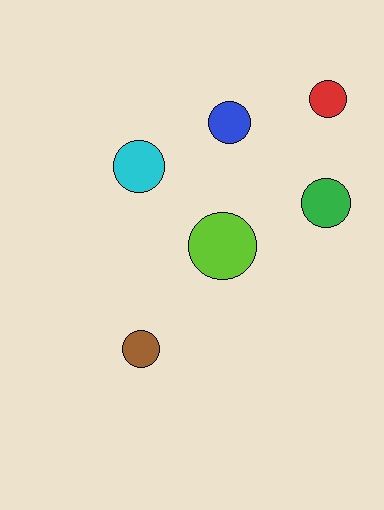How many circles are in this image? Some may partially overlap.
There are 6 circles.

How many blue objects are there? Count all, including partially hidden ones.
There is 1 blue object.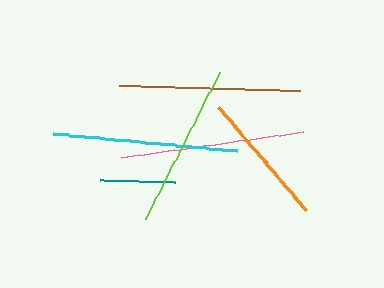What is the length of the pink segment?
The pink segment is approximately 185 pixels long.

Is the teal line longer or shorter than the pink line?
The pink line is longer than the teal line.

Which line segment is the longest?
The pink line is the longest at approximately 185 pixels.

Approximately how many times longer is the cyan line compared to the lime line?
The cyan line is approximately 1.1 times the length of the lime line.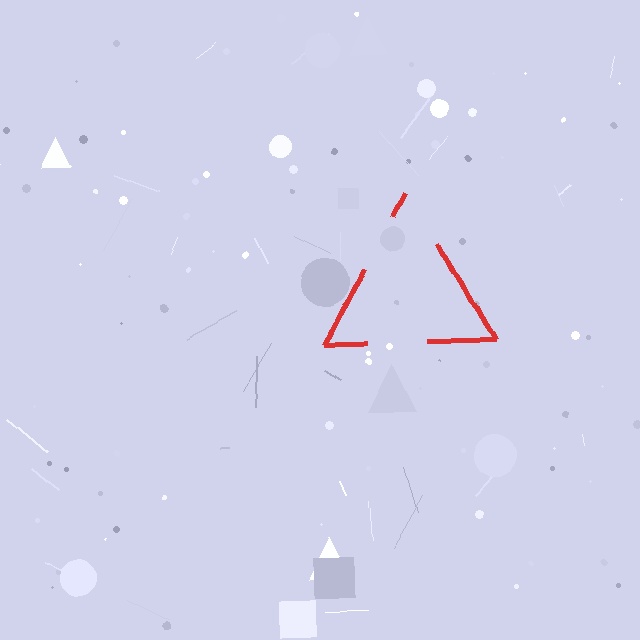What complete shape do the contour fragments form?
The contour fragments form a triangle.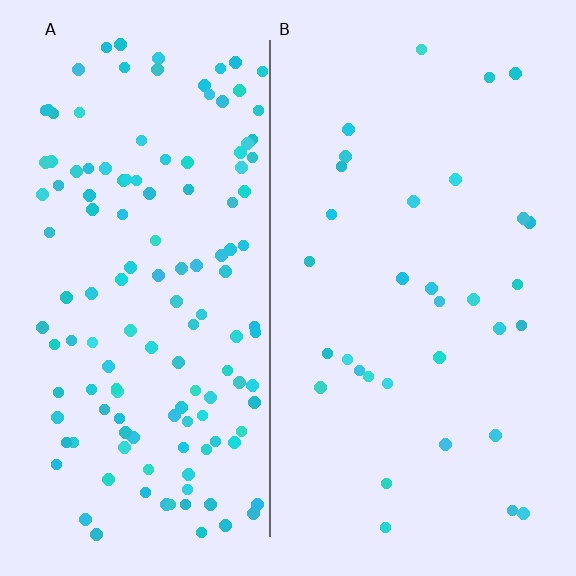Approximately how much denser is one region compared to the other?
Approximately 4.1× — region A over region B.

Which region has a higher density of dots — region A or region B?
A (the left).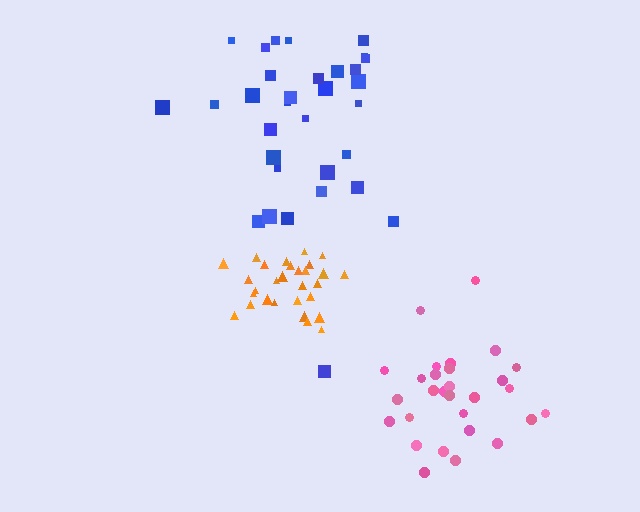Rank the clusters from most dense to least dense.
orange, pink, blue.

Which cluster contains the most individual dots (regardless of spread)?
Blue (34).